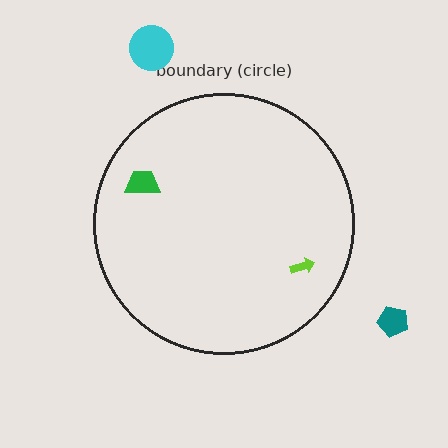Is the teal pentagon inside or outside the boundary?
Outside.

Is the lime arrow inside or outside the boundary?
Inside.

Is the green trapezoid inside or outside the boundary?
Inside.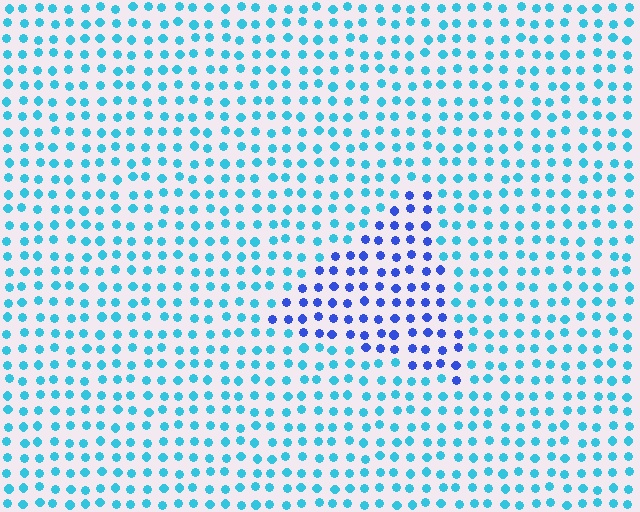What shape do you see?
I see a triangle.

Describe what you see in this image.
The image is filled with small cyan elements in a uniform arrangement. A triangle-shaped region is visible where the elements are tinted to a slightly different hue, forming a subtle color boundary.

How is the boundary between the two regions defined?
The boundary is defined purely by a slight shift in hue (about 42 degrees). Spacing, size, and orientation are identical on both sides.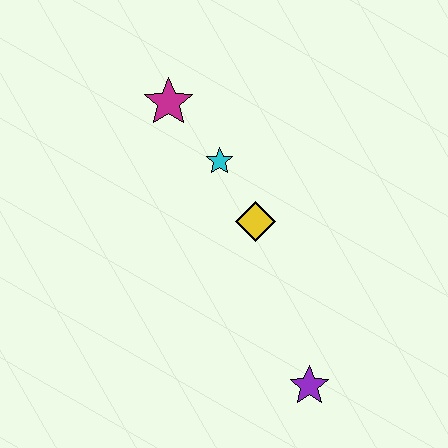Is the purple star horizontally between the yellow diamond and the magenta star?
No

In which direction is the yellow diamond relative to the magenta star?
The yellow diamond is below the magenta star.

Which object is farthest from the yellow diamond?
The purple star is farthest from the yellow diamond.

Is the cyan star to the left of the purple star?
Yes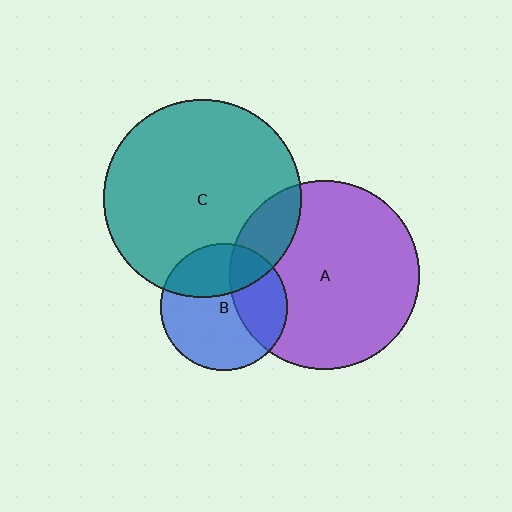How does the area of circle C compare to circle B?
Approximately 2.4 times.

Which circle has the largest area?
Circle C (teal).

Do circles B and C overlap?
Yes.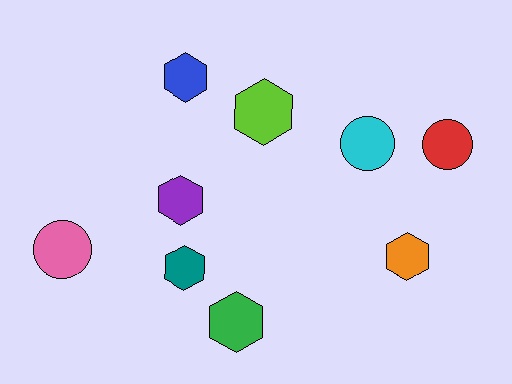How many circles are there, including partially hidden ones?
There are 3 circles.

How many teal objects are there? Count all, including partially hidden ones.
There is 1 teal object.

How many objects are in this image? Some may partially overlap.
There are 9 objects.